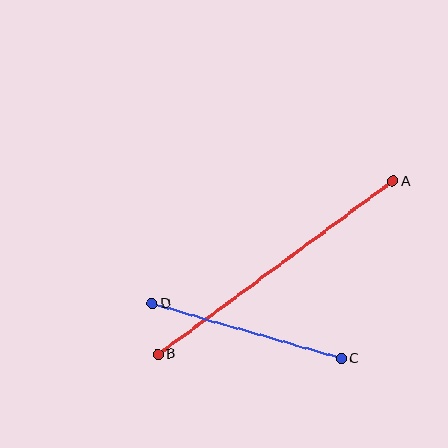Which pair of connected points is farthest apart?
Points A and B are farthest apart.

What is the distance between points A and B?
The distance is approximately 292 pixels.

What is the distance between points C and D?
The distance is approximately 197 pixels.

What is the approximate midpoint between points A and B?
The midpoint is at approximately (275, 268) pixels.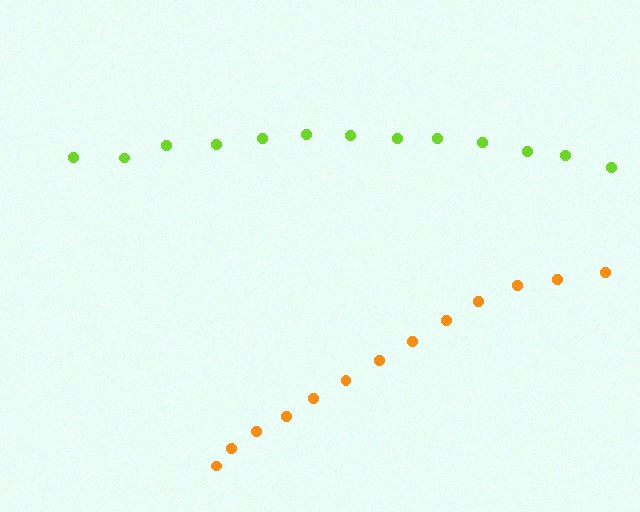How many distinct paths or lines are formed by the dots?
There are 2 distinct paths.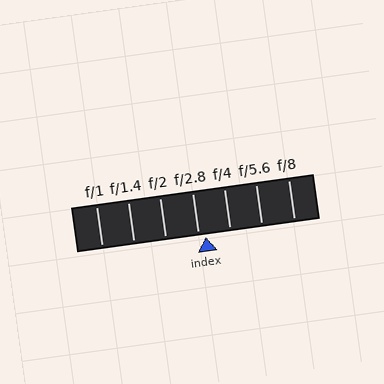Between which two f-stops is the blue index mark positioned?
The index mark is between f/2.8 and f/4.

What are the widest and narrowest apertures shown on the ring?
The widest aperture shown is f/1 and the narrowest is f/8.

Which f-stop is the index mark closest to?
The index mark is closest to f/2.8.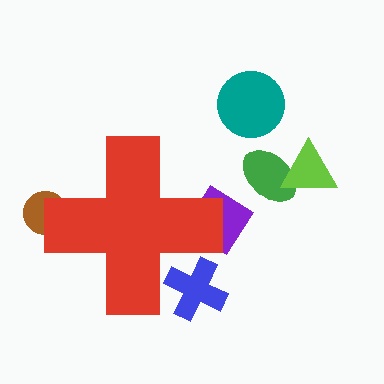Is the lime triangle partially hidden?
No, the lime triangle is fully visible.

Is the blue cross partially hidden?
Yes, the blue cross is partially hidden behind the red cross.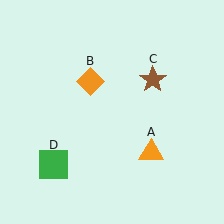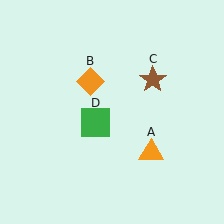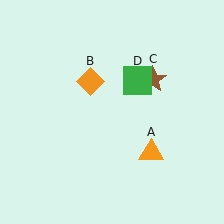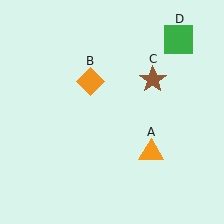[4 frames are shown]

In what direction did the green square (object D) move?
The green square (object D) moved up and to the right.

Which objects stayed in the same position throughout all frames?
Orange triangle (object A) and orange diamond (object B) and brown star (object C) remained stationary.